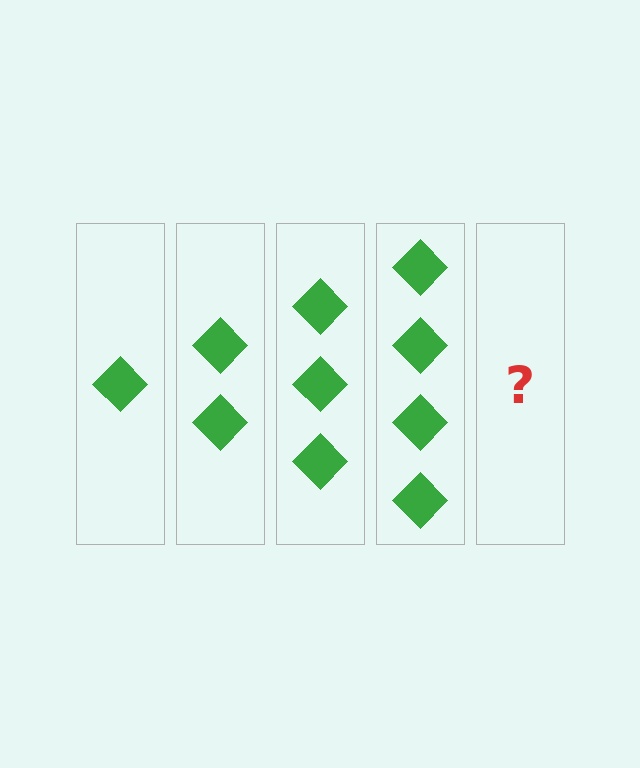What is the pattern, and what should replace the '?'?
The pattern is that each step adds one more diamond. The '?' should be 5 diamonds.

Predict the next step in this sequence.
The next step is 5 diamonds.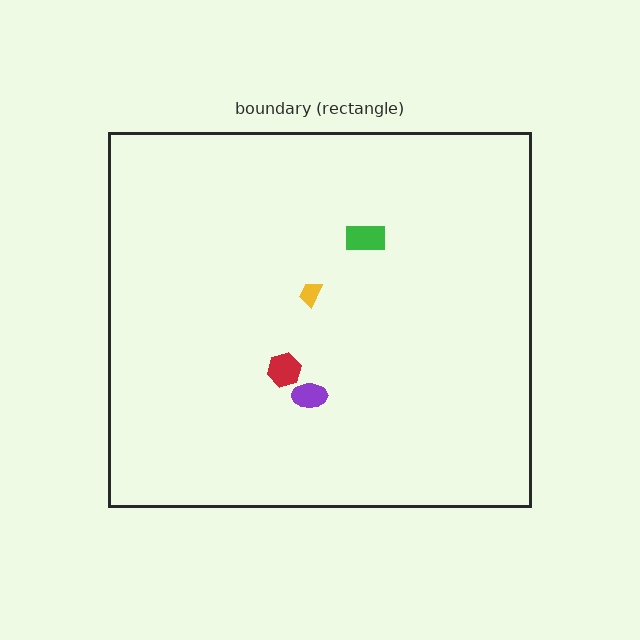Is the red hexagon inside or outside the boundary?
Inside.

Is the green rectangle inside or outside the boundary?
Inside.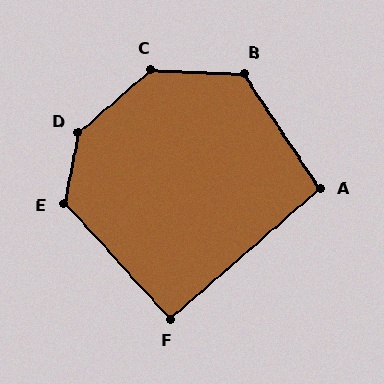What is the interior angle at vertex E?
Approximately 126 degrees (obtuse).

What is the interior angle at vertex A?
Approximately 97 degrees (obtuse).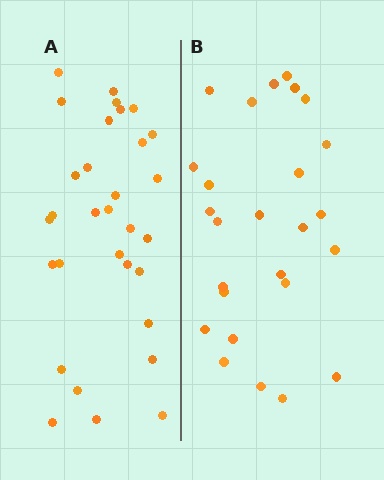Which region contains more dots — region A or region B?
Region A (the left region) has more dots.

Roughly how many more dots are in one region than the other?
Region A has about 5 more dots than region B.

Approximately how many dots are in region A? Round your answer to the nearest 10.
About 30 dots. (The exact count is 31, which rounds to 30.)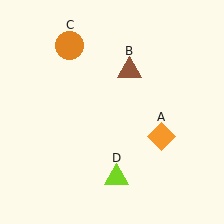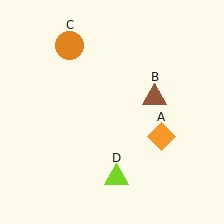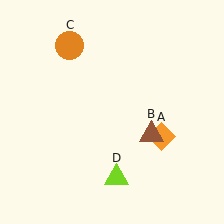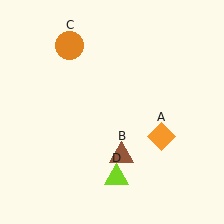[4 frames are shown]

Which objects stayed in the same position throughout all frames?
Orange diamond (object A) and orange circle (object C) and lime triangle (object D) remained stationary.